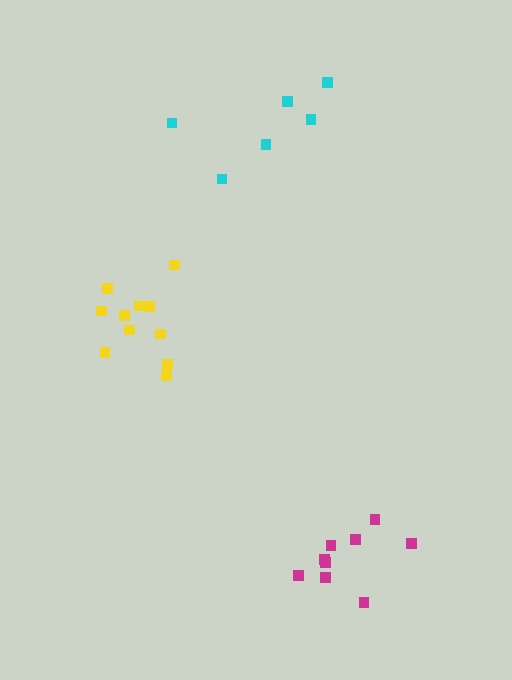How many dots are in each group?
Group 1: 11 dots, Group 2: 9 dots, Group 3: 6 dots (26 total).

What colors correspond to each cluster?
The clusters are colored: yellow, magenta, cyan.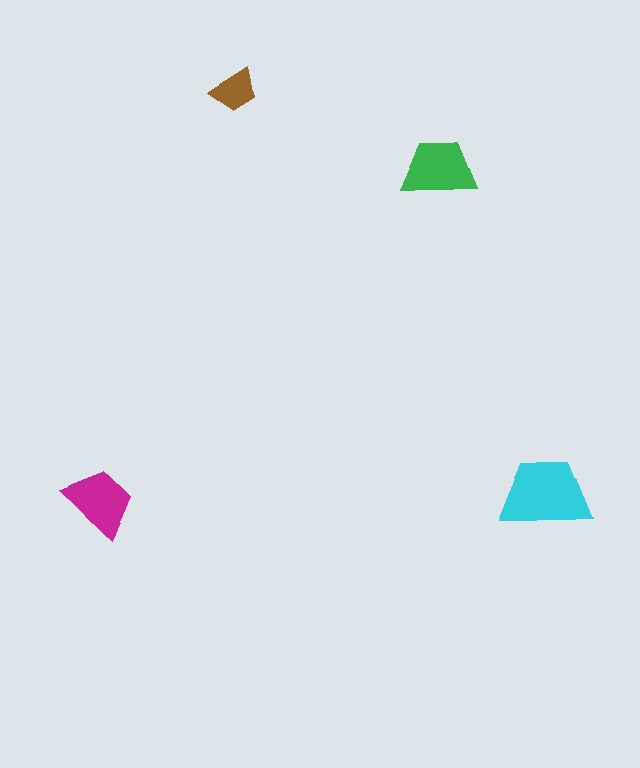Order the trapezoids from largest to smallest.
the cyan one, the green one, the magenta one, the brown one.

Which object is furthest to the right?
The cyan trapezoid is rightmost.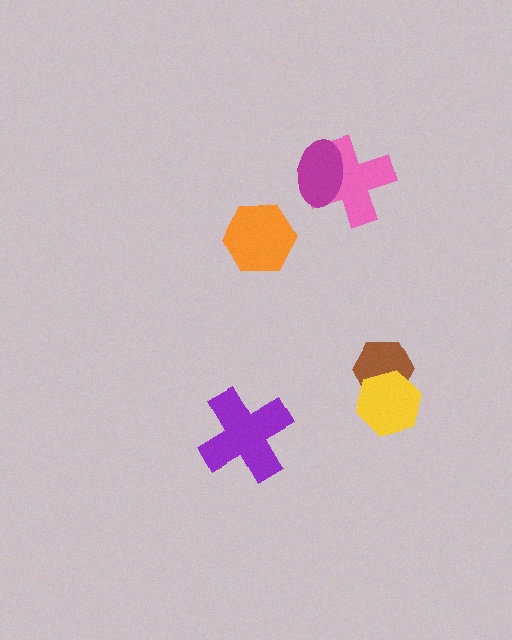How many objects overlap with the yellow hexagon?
1 object overlaps with the yellow hexagon.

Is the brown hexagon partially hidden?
Yes, it is partially covered by another shape.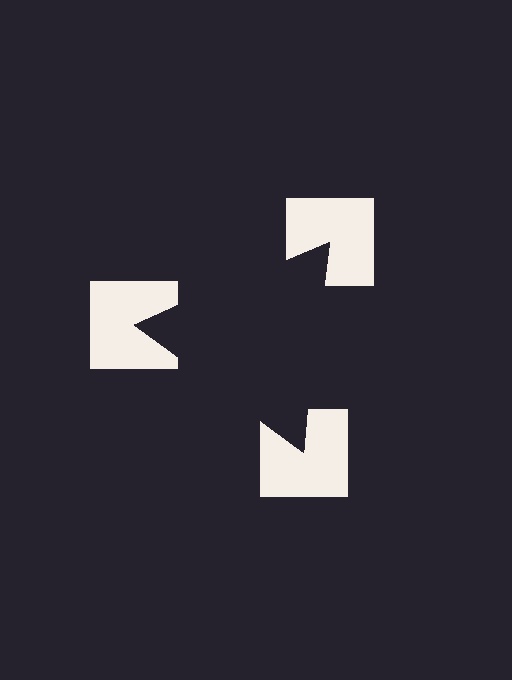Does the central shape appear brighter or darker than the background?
It typically appears slightly darker than the background, even though no actual brightness change is drawn.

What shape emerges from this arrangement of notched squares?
An illusory triangle — its edges are inferred from the aligned wedge cuts in the notched squares, not physically drawn.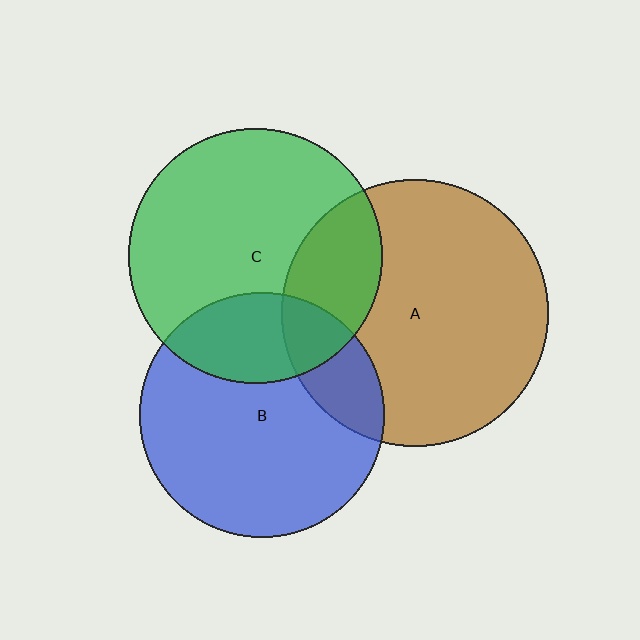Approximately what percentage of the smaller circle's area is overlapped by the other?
Approximately 20%.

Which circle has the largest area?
Circle A (brown).